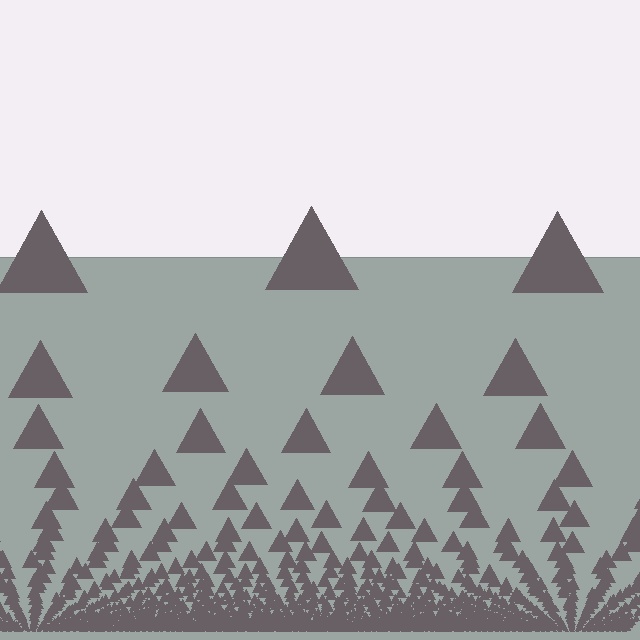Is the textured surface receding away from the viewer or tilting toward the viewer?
The surface appears to tilt toward the viewer. Texture elements get larger and sparser toward the top.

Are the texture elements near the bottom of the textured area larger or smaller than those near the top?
Smaller. The gradient is inverted — elements near the bottom are smaller and denser.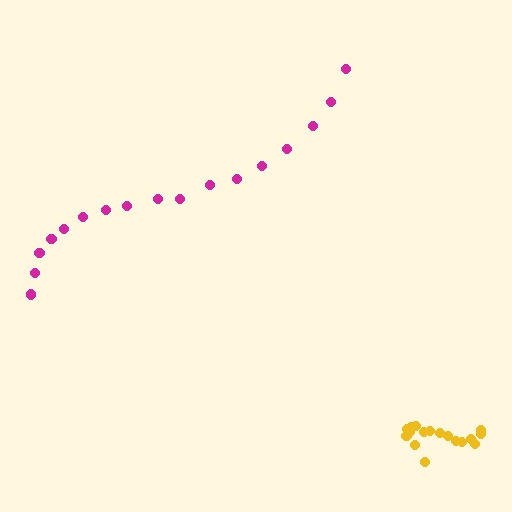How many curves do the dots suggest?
There are 2 distinct paths.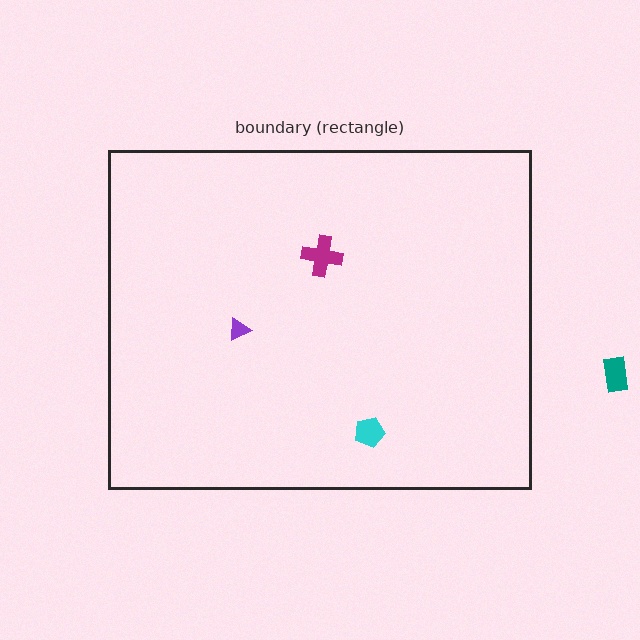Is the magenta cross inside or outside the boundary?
Inside.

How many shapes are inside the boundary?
3 inside, 1 outside.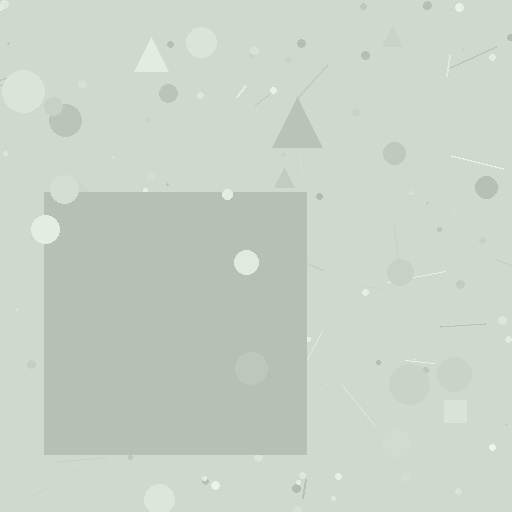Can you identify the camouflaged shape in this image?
The camouflaged shape is a square.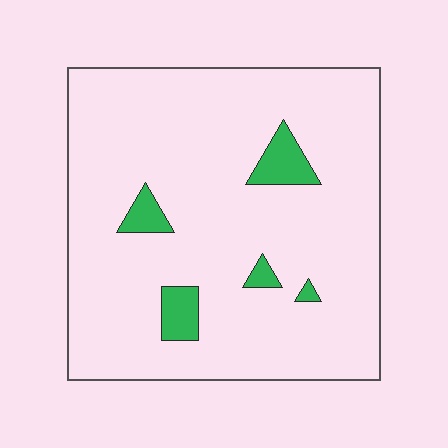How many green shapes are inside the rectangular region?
5.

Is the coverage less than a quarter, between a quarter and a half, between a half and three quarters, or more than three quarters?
Less than a quarter.